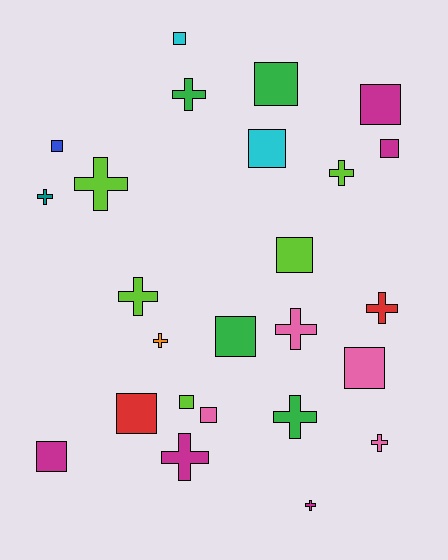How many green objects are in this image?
There are 4 green objects.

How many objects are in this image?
There are 25 objects.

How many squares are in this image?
There are 13 squares.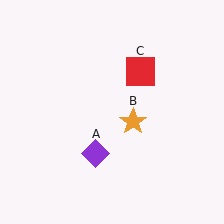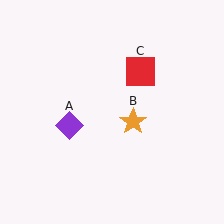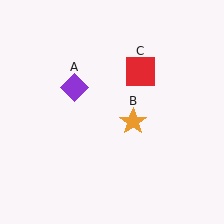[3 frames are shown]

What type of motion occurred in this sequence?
The purple diamond (object A) rotated clockwise around the center of the scene.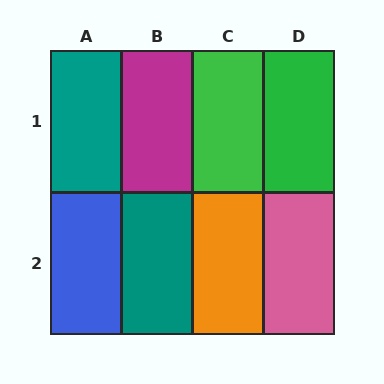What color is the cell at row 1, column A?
Teal.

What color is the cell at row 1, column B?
Magenta.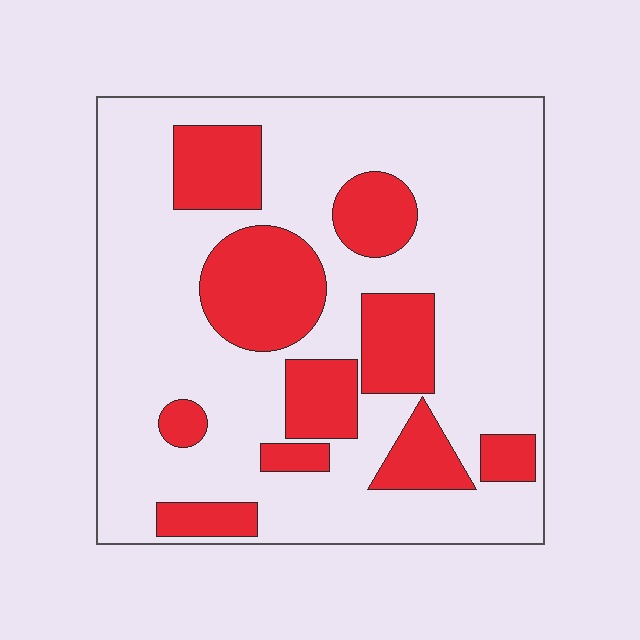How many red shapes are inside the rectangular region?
10.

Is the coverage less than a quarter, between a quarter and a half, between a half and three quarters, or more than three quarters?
Between a quarter and a half.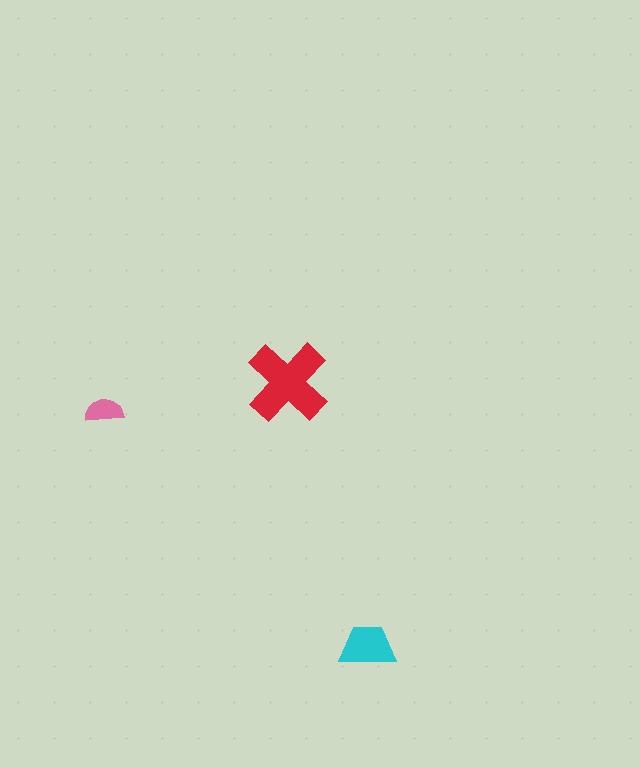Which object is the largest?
The red cross.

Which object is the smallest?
The pink semicircle.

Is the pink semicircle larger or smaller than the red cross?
Smaller.